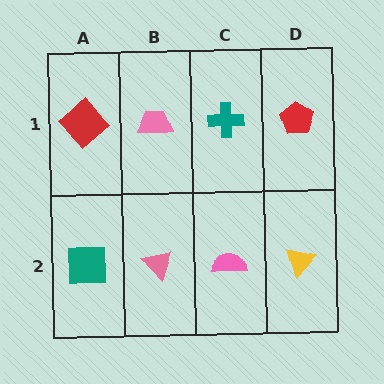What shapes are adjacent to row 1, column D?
A yellow triangle (row 2, column D), a teal cross (row 1, column C).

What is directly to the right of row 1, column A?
A pink trapezoid.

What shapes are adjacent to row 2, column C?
A teal cross (row 1, column C), a pink triangle (row 2, column B), a yellow triangle (row 2, column D).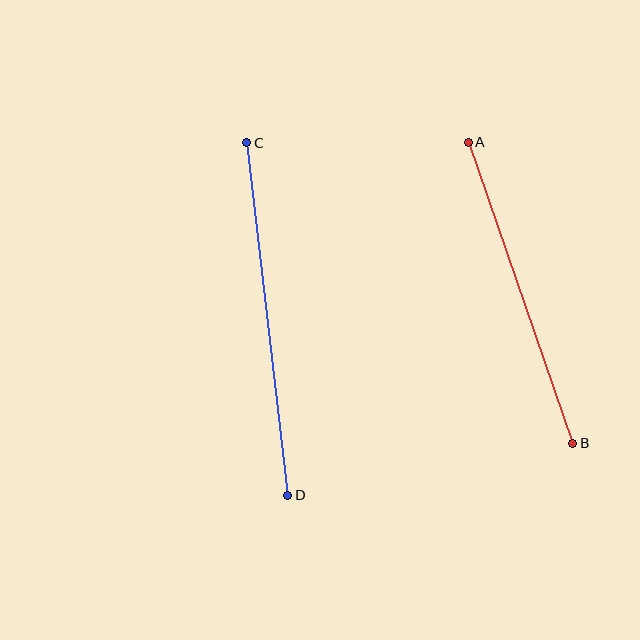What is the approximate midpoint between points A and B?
The midpoint is at approximately (521, 293) pixels.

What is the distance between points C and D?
The distance is approximately 355 pixels.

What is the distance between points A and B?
The distance is approximately 319 pixels.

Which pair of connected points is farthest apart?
Points C and D are farthest apart.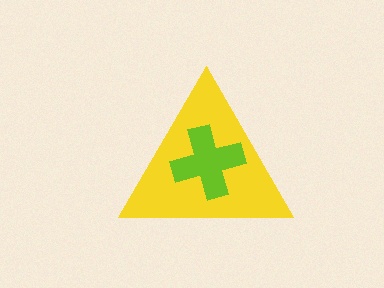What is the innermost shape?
The lime cross.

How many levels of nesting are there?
2.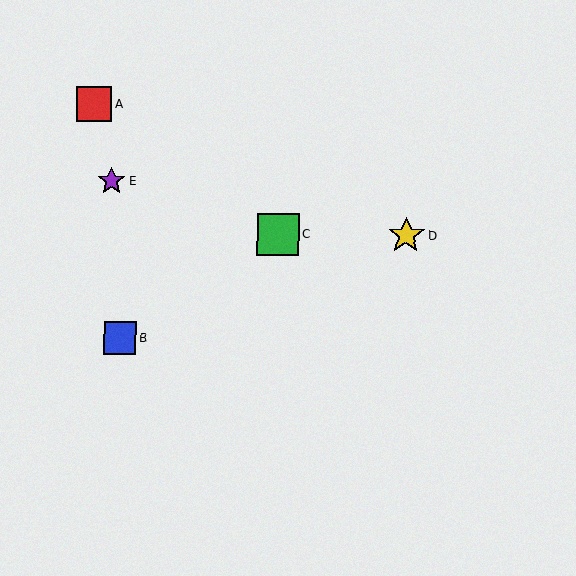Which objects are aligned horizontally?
Objects C, D are aligned horizontally.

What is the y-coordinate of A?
Object A is at y≈104.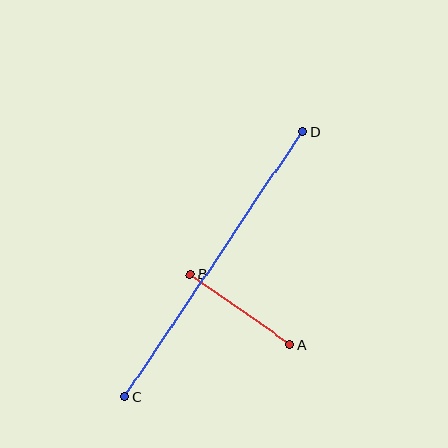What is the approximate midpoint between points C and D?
The midpoint is at approximately (214, 264) pixels.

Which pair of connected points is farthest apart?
Points C and D are farthest apart.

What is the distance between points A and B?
The distance is approximately 122 pixels.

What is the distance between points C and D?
The distance is approximately 319 pixels.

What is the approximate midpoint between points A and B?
The midpoint is at approximately (240, 309) pixels.